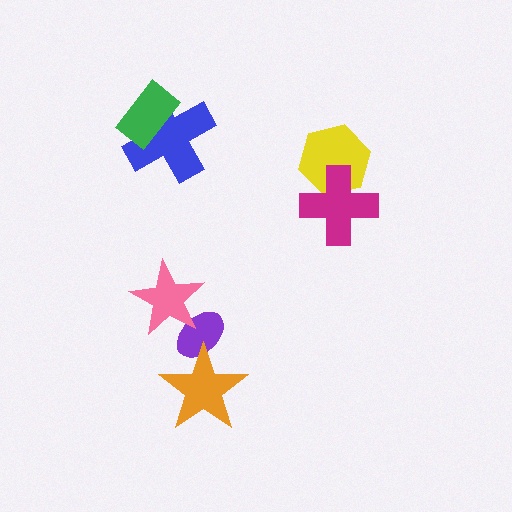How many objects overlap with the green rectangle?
1 object overlaps with the green rectangle.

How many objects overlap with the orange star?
1 object overlaps with the orange star.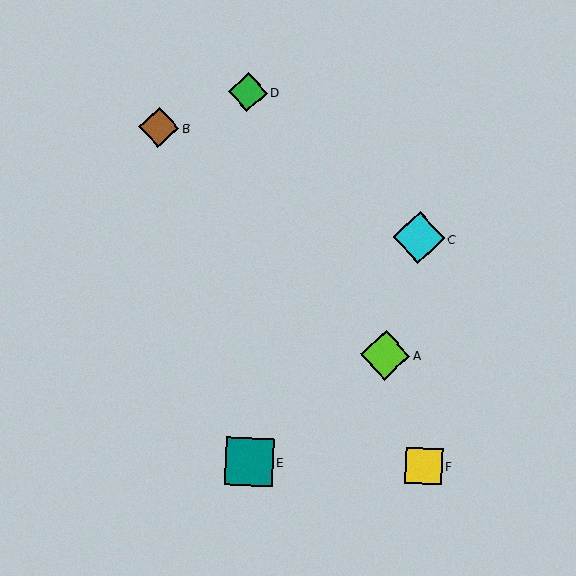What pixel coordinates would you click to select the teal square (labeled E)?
Click at (249, 462) to select the teal square E.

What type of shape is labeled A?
Shape A is a lime diamond.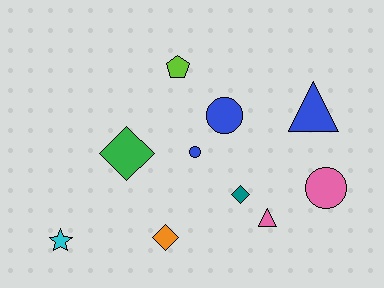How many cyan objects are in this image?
There is 1 cyan object.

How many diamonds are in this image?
There are 3 diamonds.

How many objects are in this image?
There are 10 objects.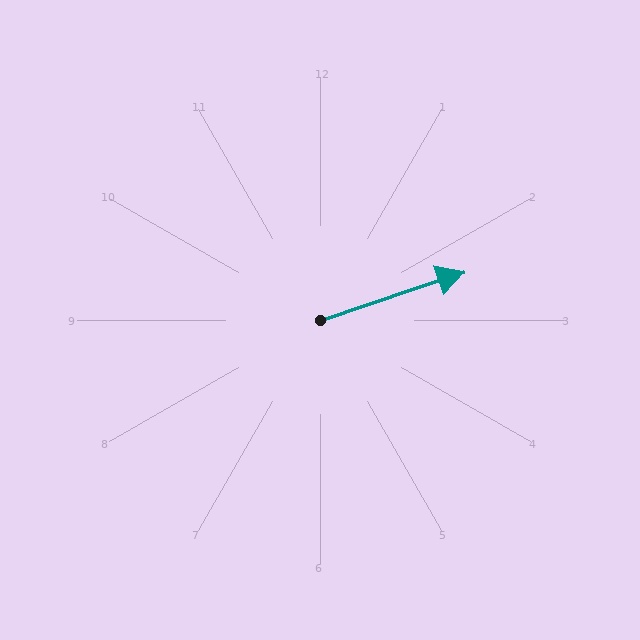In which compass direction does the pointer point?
East.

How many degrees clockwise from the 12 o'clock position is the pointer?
Approximately 71 degrees.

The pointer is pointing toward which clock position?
Roughly 2 o'clock.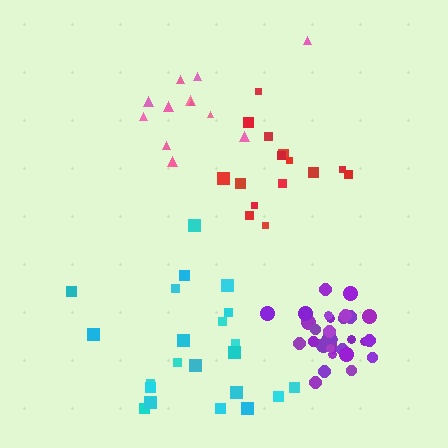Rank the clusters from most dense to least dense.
purple, red, cyan, pink.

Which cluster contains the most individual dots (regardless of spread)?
Purple (32).